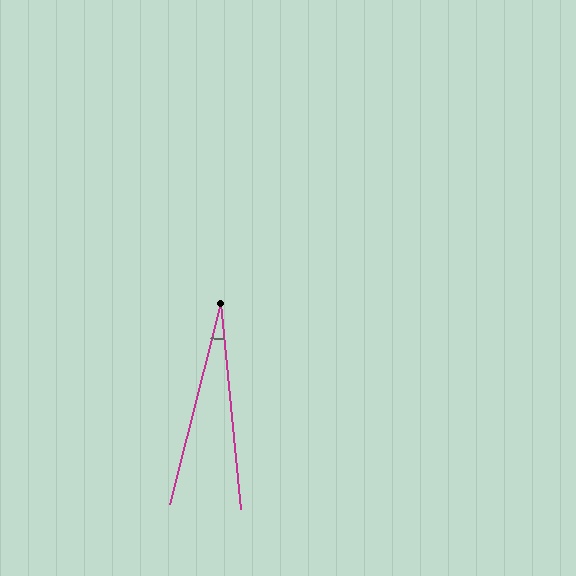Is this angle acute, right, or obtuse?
It is acute.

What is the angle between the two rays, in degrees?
Approximately 20 degrees.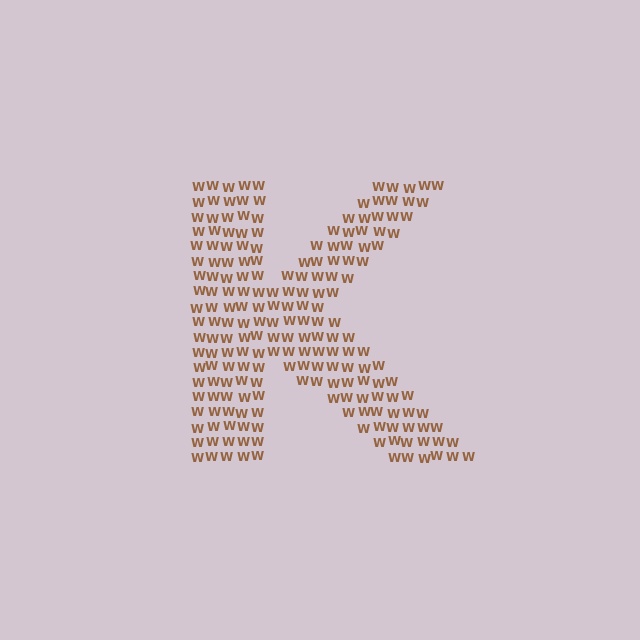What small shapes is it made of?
It is made of small letter W's.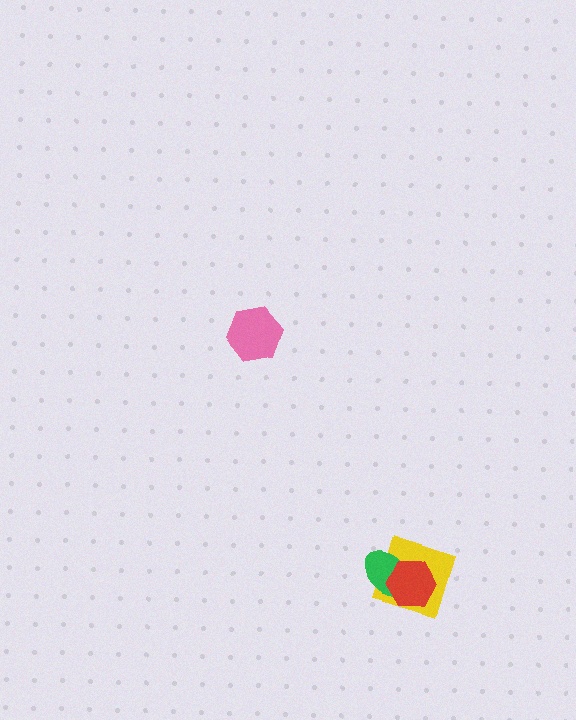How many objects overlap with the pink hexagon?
0 objects overlap with the pink hexagon.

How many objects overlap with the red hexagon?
2 objects overlap with the red hexagon.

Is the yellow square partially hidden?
Yes, it is partially covered by another shape.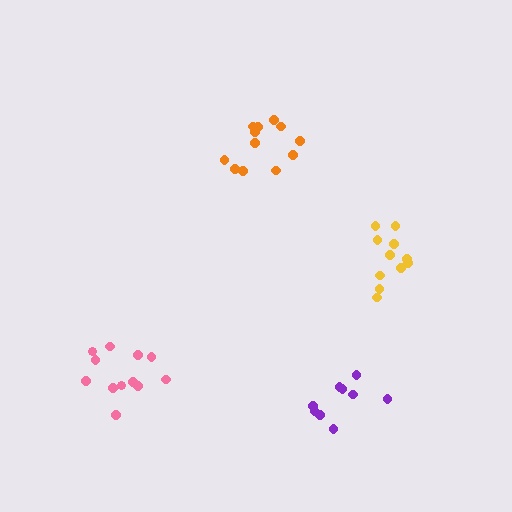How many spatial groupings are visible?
There are 4 spatial groupings.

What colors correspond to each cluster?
The clusters are colored: orange, yellow, purple, pink.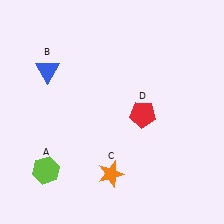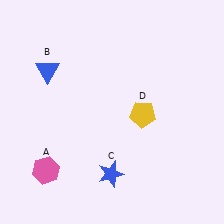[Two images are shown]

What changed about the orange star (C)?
In Image 1, C is orange. In Image 2, it changed to blue.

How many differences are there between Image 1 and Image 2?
There are 3 differences between the two images.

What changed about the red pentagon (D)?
In Image 1, D is red. In Image 2, it changed to yellow.